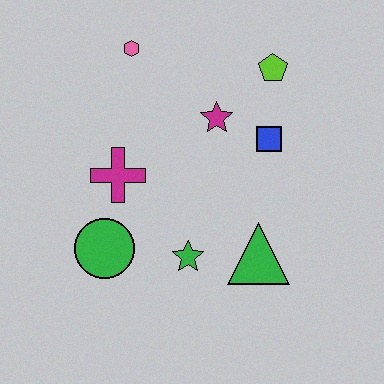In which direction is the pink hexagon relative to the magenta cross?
The pink hexagon is above the magenta cross.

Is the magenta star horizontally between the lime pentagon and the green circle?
Yes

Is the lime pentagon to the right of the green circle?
Yes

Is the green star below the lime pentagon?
Yes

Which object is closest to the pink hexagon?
The magenta star is closest to the pink hexagon.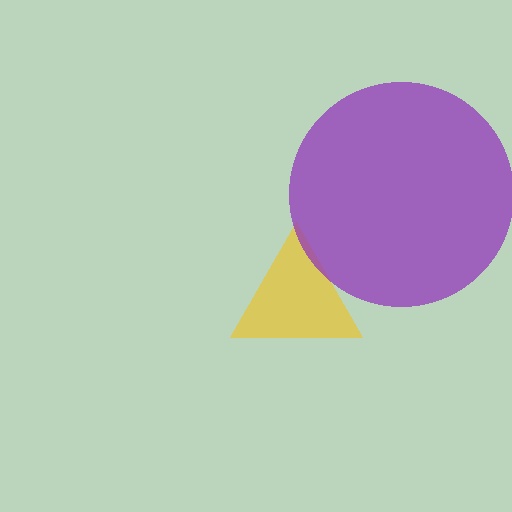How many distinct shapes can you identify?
There are 2 distinct shapes: a yellow triangle, a purple circle.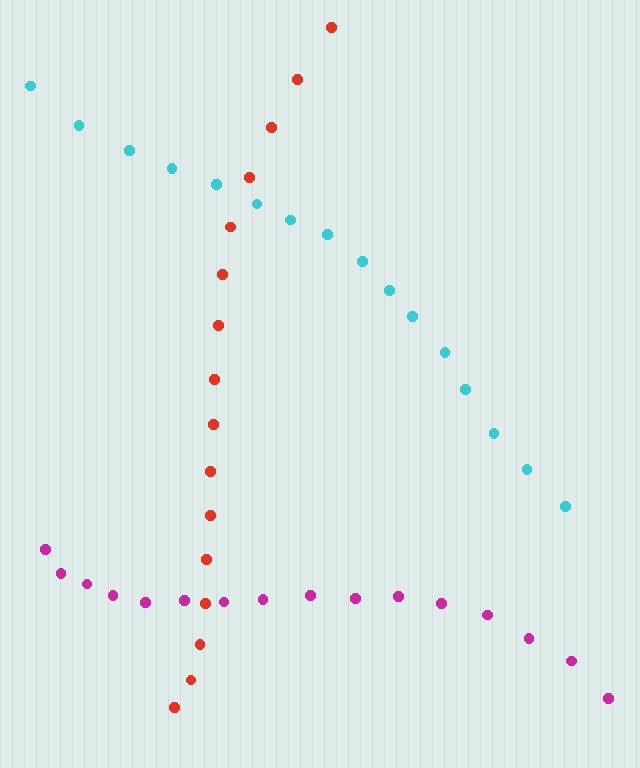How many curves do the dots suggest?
There are 3 distinct paths.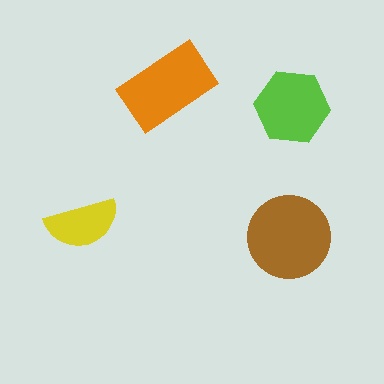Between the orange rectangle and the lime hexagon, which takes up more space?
The orange rectangle.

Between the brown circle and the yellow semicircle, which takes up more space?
The brown circle.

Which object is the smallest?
The yellow semicircle.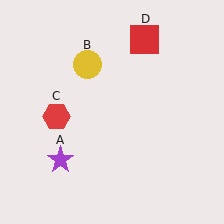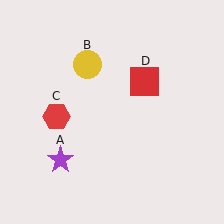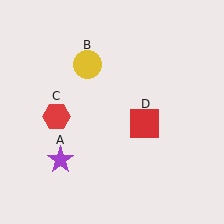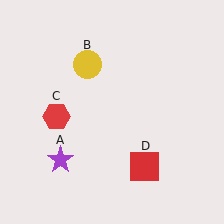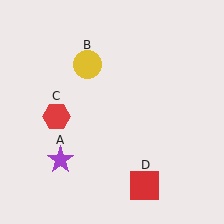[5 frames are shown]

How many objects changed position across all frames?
1 object changed position: red square (object D).